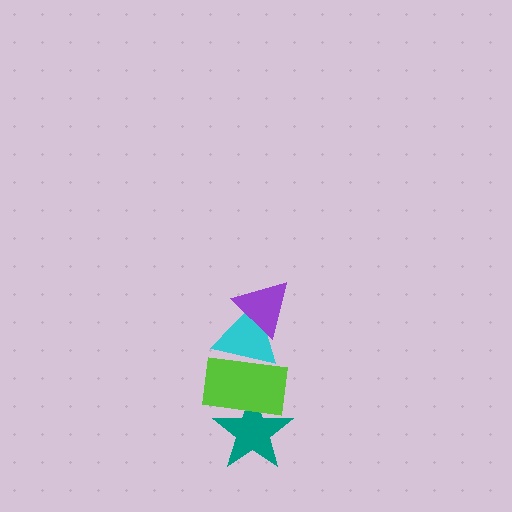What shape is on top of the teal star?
The lime rectangle is on top of the teal star.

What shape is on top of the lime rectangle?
The cyan triangle is on top of the lime rectangle.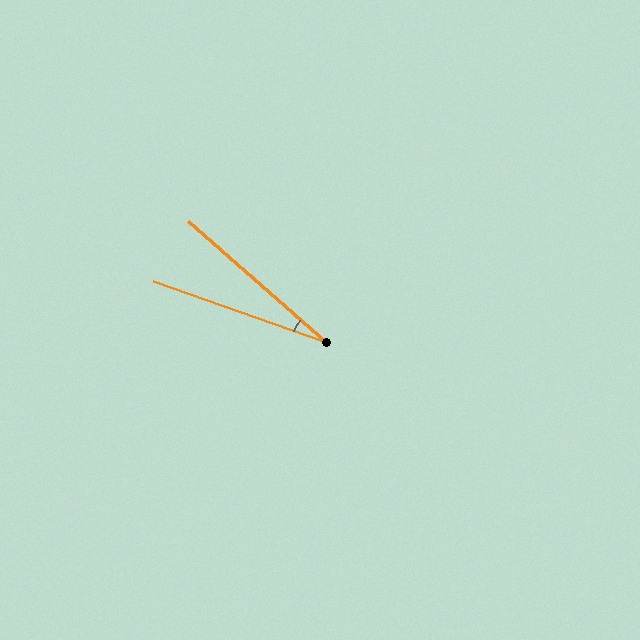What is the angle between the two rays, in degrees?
Approximately 22 degrees.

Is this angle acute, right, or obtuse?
It is acute.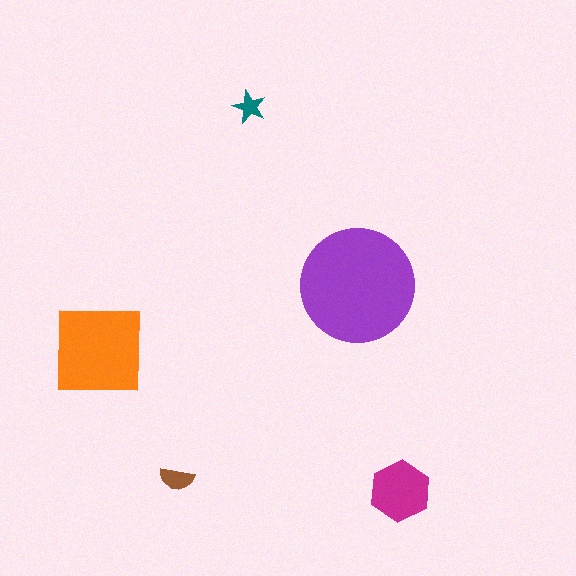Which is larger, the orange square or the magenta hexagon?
The orange square.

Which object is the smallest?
The teal star.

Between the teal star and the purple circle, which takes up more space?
The purple circle.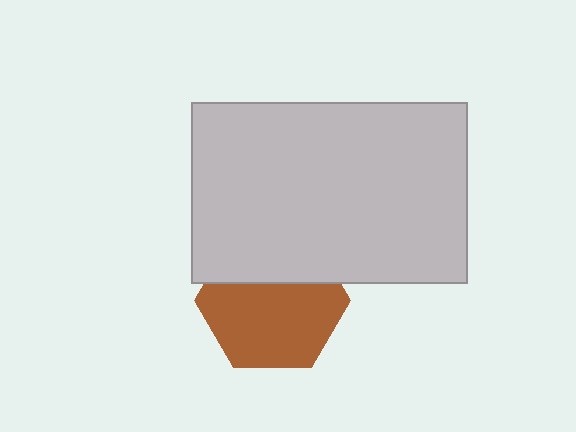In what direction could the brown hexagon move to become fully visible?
The brown hexagon could move down. That would shift it out from behind the light gray rectangle entirely.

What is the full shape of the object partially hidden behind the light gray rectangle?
The partially hidden object is a brown hexagon.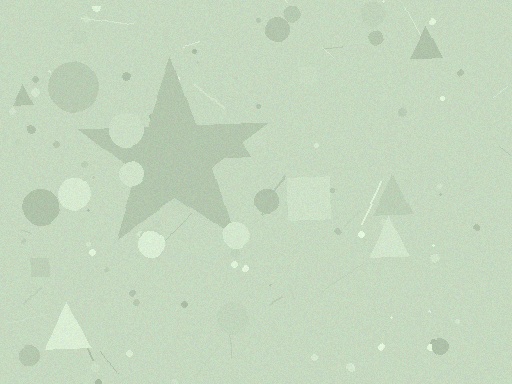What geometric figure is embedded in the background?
A star is embedded in the background.